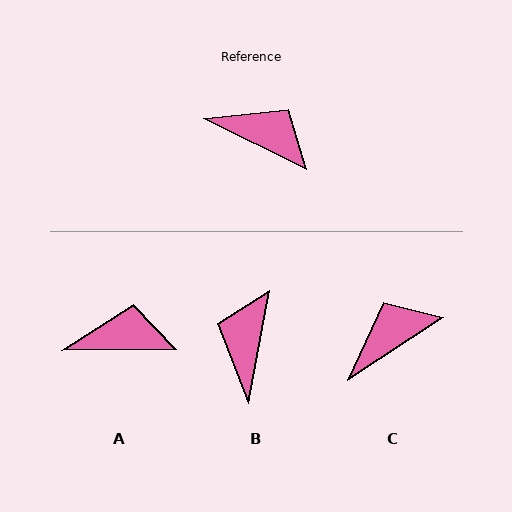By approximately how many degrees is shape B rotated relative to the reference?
Approximately 106 degrees counter-clockwise.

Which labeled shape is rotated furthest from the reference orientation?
B, about 106 degrees away.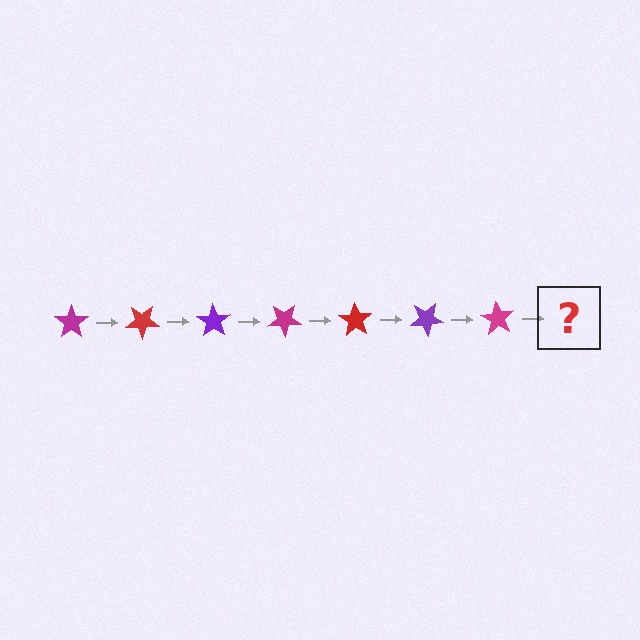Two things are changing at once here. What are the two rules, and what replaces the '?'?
The two rules are that it rotates 35 degrees each step and the color cycles through magenta, red, and purple. The '?' should be a red star, rotated 245 degrees from the start.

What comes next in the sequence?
The next element should be a red star, rotated 245 degrees from the start.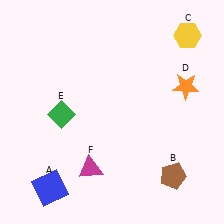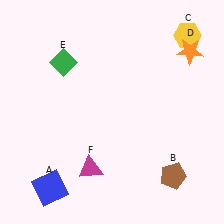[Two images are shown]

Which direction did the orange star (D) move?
The orange star (D) moved up.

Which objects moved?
The objects that moved are: the orange star (D), the green diamond (E).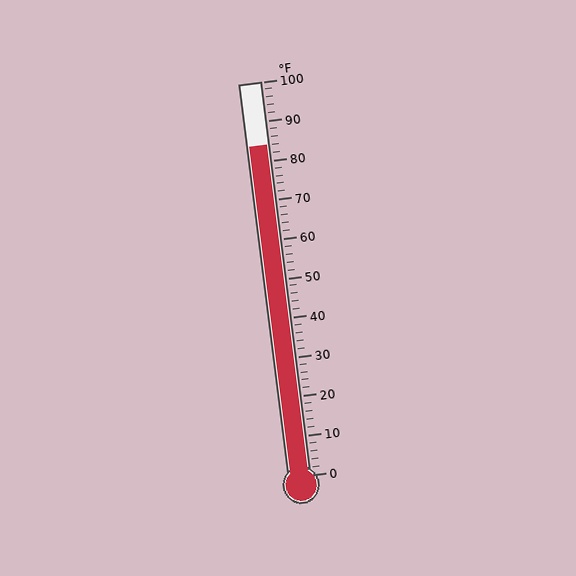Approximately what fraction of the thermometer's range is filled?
The thermometer is filled to approximately 85% of its range.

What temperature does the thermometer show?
The thermometer shows approximately 84°F.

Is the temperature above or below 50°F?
The temperature is above 50°F.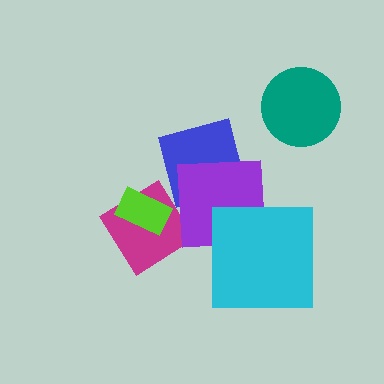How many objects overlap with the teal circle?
0 objects overlap with the teal circle.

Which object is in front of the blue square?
The purple square is in front of the blue square.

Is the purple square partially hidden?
Yes, it is partially covered by another shape.